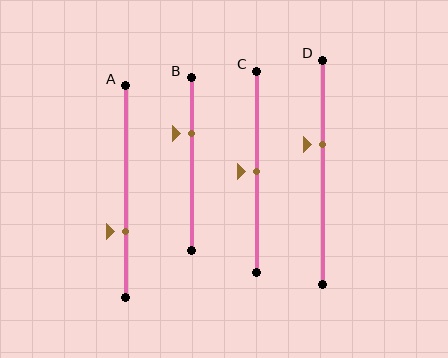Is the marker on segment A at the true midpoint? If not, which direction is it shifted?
No, the marker on segment A is shifted downward by about 19% of the segment length.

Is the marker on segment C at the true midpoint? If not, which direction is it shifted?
Yes, the marker on segment C is at the true midpoint.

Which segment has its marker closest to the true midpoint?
Segment C has its marker closest to the true midpoint.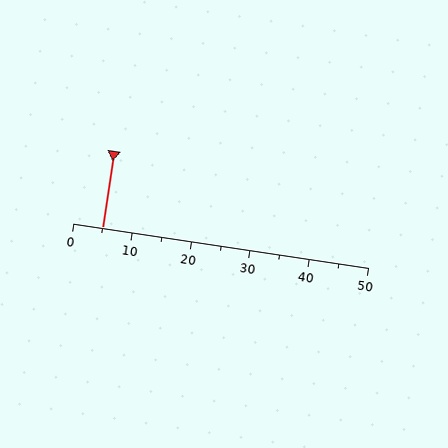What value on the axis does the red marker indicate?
The marker indicates approximately 5.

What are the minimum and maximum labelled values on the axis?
The axis runs from 0 to 50.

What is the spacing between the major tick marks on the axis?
The major ticks are spaced 10 apart.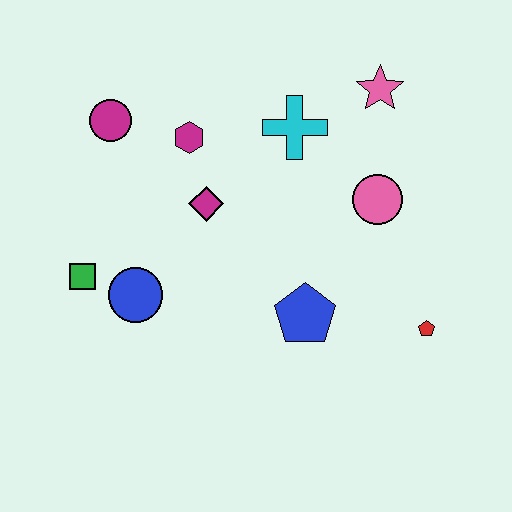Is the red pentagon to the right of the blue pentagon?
Yes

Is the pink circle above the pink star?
No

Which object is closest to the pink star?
The cyan cross is closest to the pink star.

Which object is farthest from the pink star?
The green square is farthest from the pink star.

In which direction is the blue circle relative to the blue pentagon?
The blue circle is to the left of the blue pentagon.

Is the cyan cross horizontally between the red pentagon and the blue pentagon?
No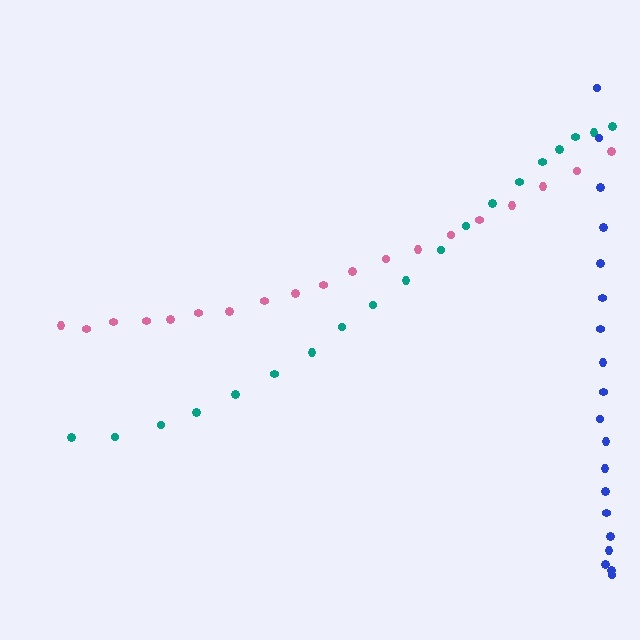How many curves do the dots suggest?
There are 3 distinct paths.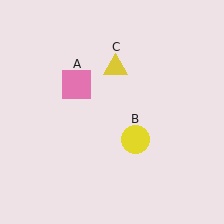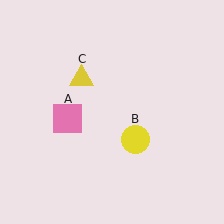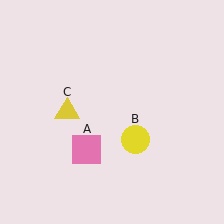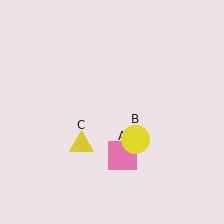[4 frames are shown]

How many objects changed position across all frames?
2 objects changed position: pink square (object A), yellow triangle (object C).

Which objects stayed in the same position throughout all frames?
Yellow circle (object B) remained stationary.